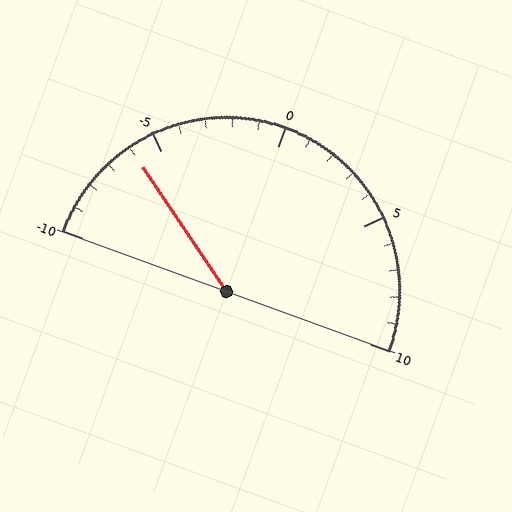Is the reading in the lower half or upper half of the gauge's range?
The reading is in the lower half of the range (-10 to 10).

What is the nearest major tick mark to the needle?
The nearest major tick mark is -5.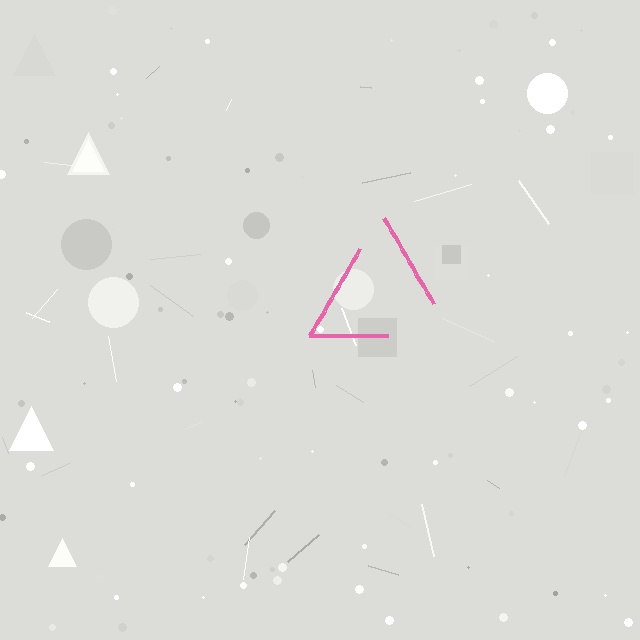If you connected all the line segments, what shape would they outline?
They would outline a triangle.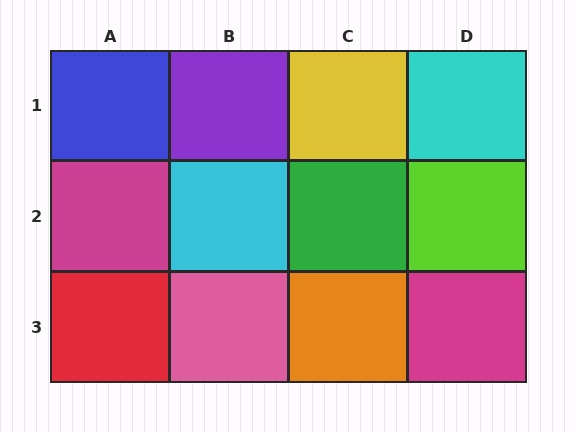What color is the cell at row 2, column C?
Green.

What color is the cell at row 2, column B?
Cyan.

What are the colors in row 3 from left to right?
Red, pink, orange, magenta.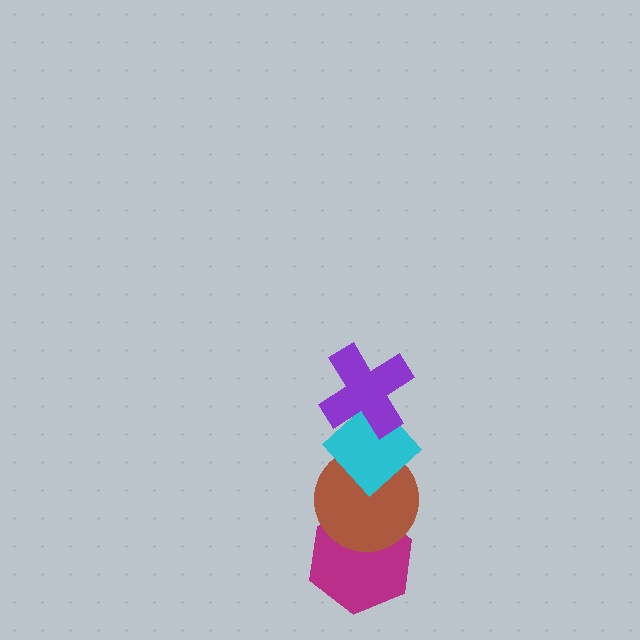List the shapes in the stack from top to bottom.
From top to bottom: the purple cross, the cyan diamond, the brown circle, the magenta hexagon.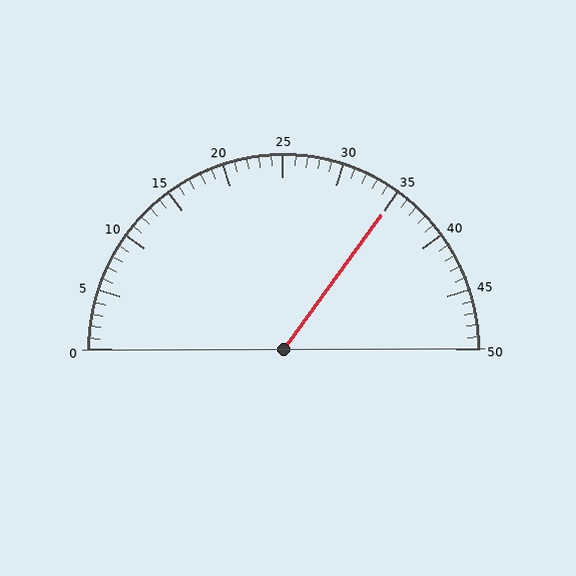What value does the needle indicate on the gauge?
The needle indicates approximately 35.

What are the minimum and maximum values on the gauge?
The gauge ranges from 0 to 50.